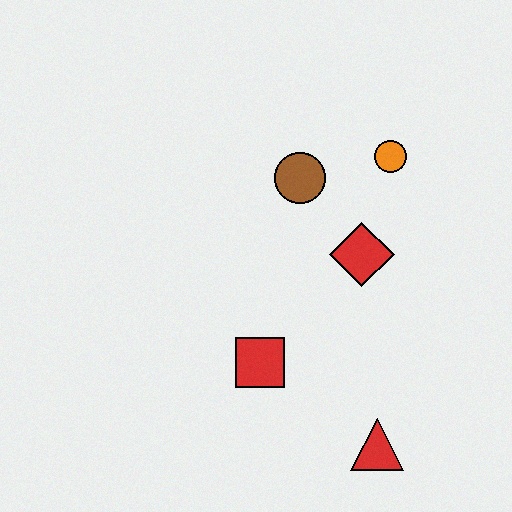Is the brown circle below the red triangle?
No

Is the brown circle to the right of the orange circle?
No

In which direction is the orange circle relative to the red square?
The orange circle is above the red square.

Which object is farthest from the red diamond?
The red triangle is farthest from the red diamond.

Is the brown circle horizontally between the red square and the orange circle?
Yes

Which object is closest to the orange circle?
The brown circle is closest to the orange circle.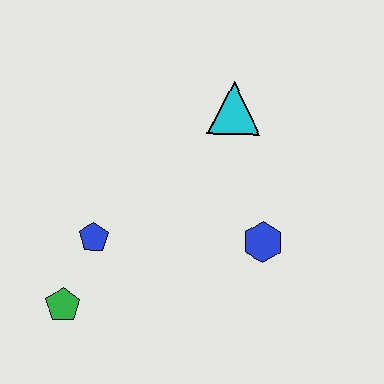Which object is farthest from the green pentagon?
The cyan triangle is farthest from the green pentagon.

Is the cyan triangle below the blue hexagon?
No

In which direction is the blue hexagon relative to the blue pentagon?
The blue hexagon is to the right of the blue pentagon.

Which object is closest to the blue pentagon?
The green pentagon is closest to the blue pentagon.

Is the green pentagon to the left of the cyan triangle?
Yes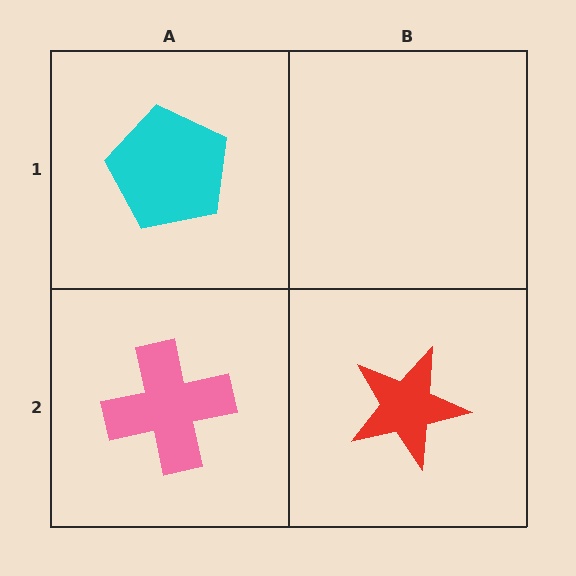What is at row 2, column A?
A pink cross.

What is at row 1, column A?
A cyan pentagon.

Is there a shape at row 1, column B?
No, that cell is empty.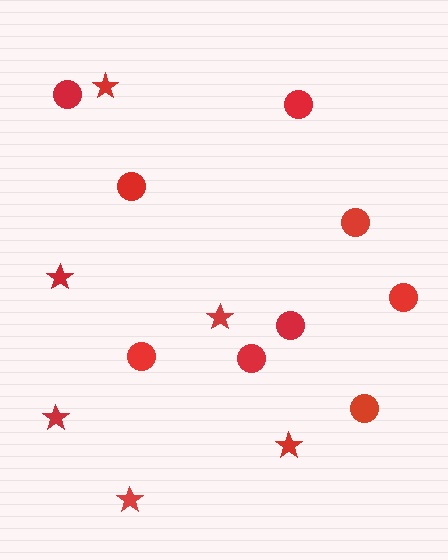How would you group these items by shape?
There are 2 groups: one group of stars (6) and one group of circles (9).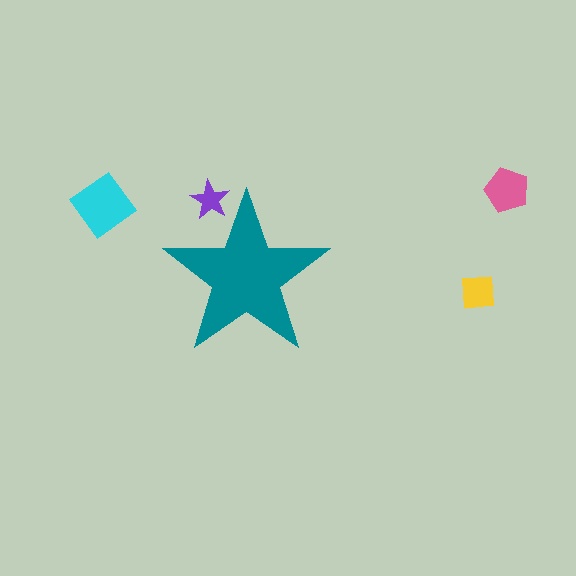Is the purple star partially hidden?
Yes, the purple star is partially hidden behind the teal star.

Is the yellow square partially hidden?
No, the yellow square is fully visible.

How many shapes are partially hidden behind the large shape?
1 shape is partially hidden.